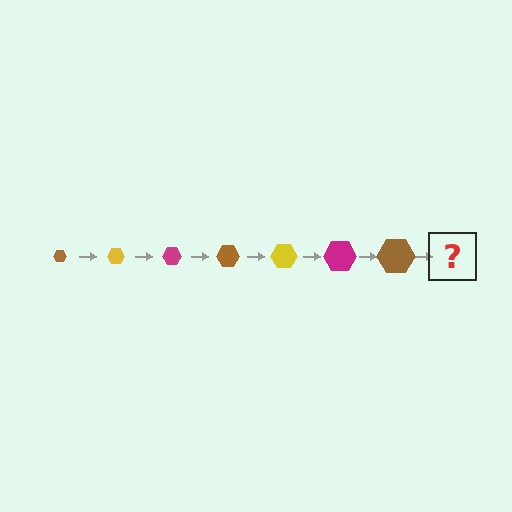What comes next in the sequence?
The next element should be a yellow hexagon, larger than the previous one.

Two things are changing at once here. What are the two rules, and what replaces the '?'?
The two rules are that the hexagon grows larger each step and the color cycles through brown, yellow, and magenta. The '?' should be a yellow hexagon, larger than the previous one.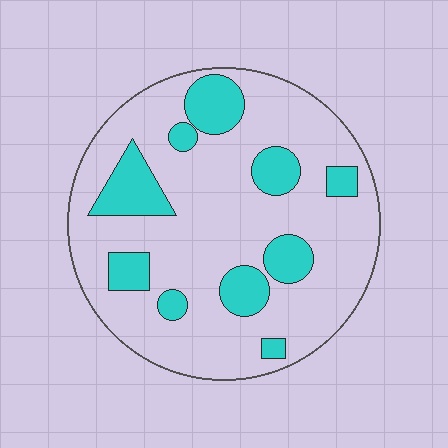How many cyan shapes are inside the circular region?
10.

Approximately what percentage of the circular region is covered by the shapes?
Approximately 20%.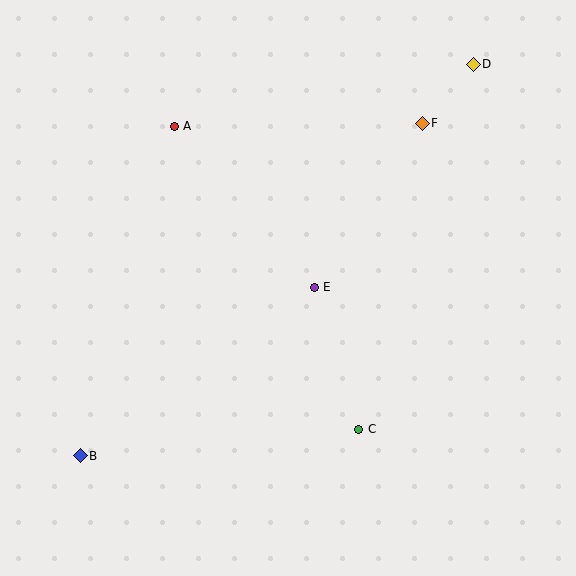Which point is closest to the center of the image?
Point E at (314, 287) is closest to the center.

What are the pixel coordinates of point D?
Point D is at (473, 64).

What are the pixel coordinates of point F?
Point F is at (422, 123).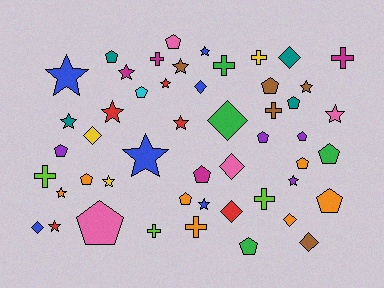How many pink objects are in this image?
There are 4 pink objects.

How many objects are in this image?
There are 50 objects.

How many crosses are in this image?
There are 9 crosses.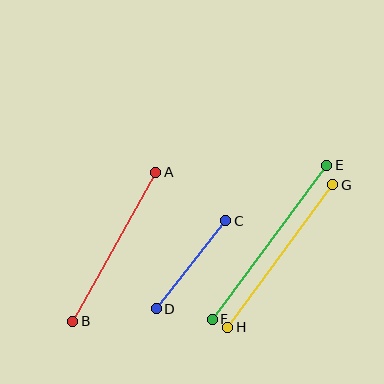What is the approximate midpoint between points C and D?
The midpoint is at approximately (191, 265) pixels.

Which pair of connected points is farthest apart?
Points E and F are farthest apart.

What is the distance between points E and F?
The distance is approximately 192 pixels.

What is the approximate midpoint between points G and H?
The midpoint is at approximately (280, 256) pixels.